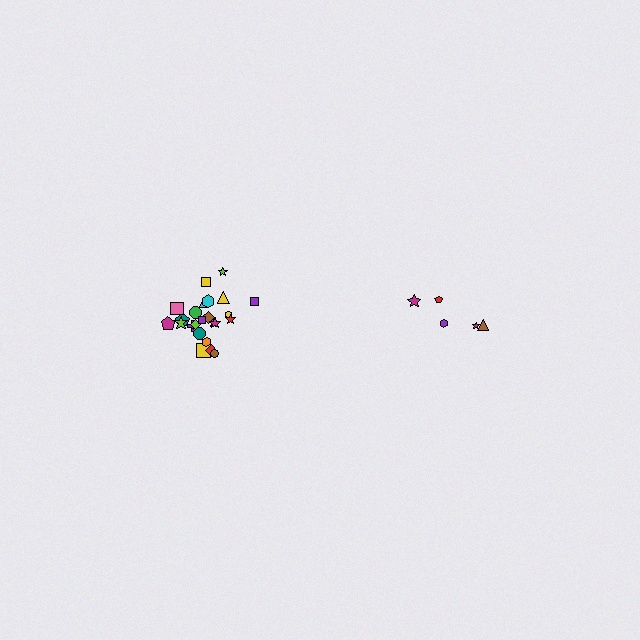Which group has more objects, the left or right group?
The left group.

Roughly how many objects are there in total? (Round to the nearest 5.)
Roughly 30 objects in total.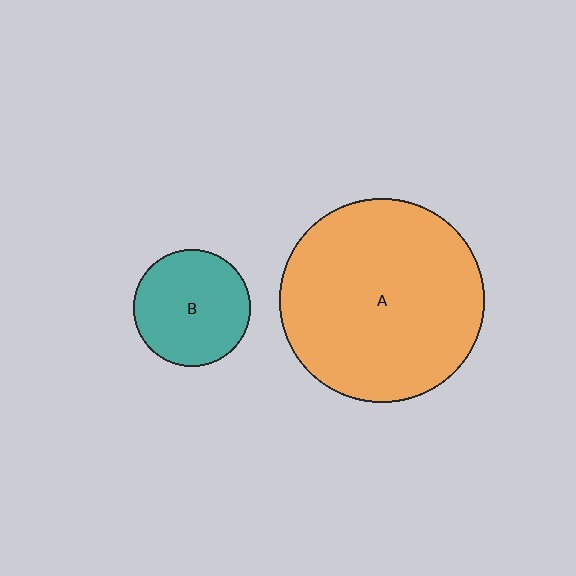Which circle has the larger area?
Circle A (orange).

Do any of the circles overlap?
No, none of the circles overlap.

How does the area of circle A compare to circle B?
Approximately 3.1 times.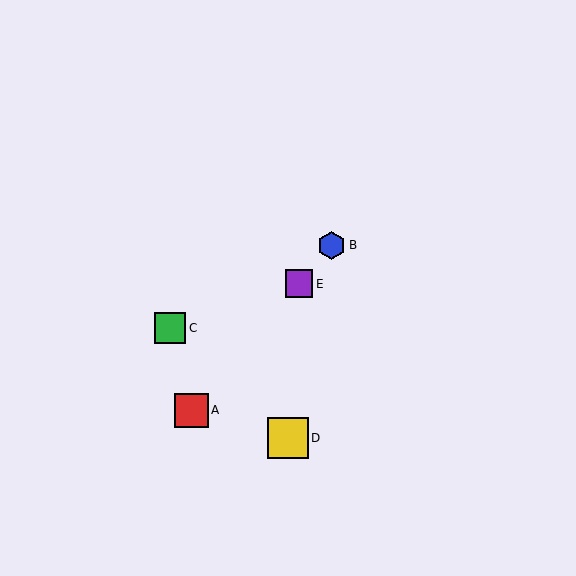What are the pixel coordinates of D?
Object D is at (288, 438).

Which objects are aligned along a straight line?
Objects A, B, E are aligned along a straight line.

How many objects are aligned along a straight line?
3 objects (A, B, E) are aligned along a straight line.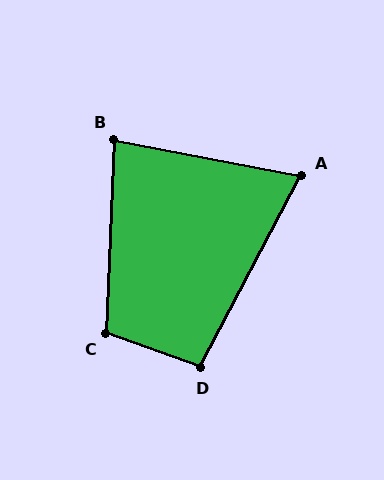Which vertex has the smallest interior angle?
A, at approximately 73 degrees.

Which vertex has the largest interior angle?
C, at approximately 107 degrees.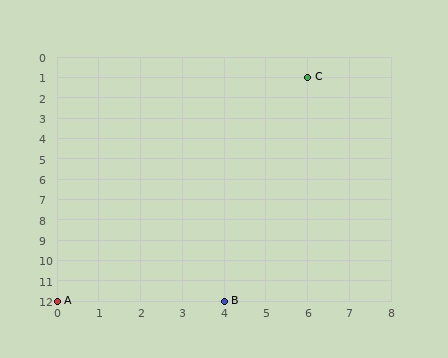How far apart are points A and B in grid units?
Points A and B are 4 columns apart.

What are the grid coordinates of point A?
Point A is at grid coordinates (0, 12).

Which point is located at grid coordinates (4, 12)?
Point B is at (4, 12).